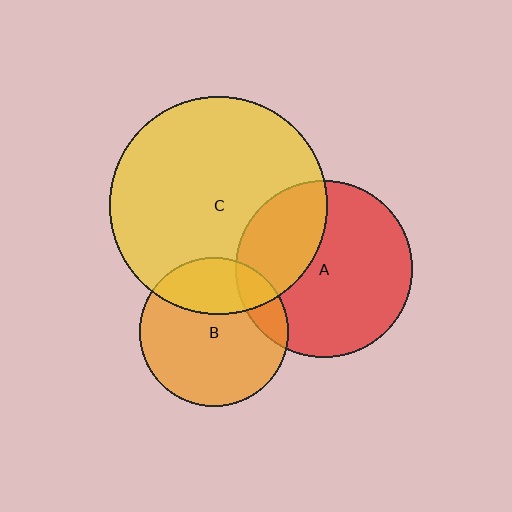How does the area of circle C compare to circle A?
Approximately 1.5 times.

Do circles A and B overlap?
Yes.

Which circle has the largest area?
Circle C (yellow).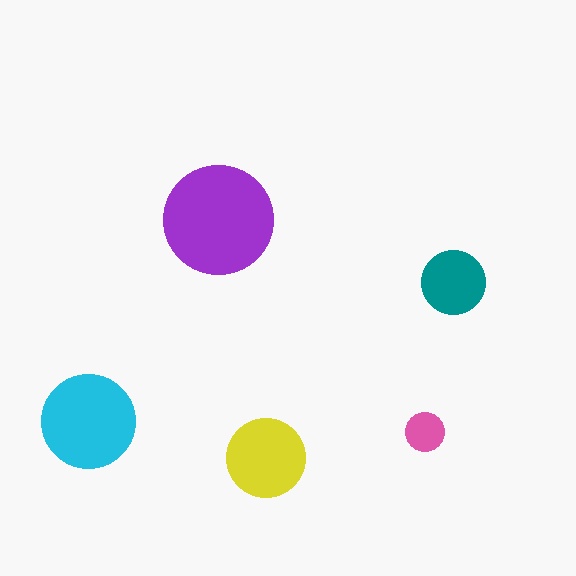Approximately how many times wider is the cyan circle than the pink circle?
About 2.5 times wider.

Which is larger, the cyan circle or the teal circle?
The cyan one.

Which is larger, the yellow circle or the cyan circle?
The cyan one.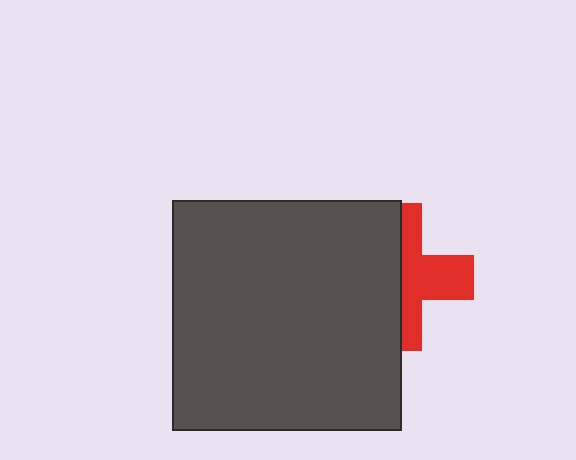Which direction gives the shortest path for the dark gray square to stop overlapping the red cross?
Moving left gives the shortest separation.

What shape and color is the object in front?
The object in front is a dark gray square.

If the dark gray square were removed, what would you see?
You would see the complete red cross.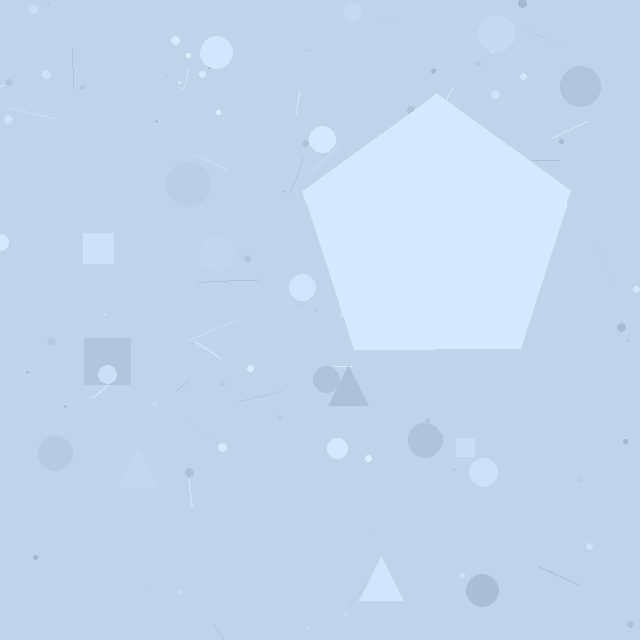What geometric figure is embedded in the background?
A pentagon is embedded in the background.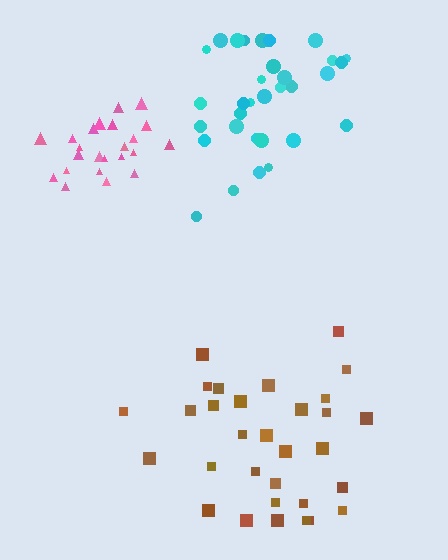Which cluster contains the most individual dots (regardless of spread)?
Cyan (32).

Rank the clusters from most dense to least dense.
pink, brown, cyan.